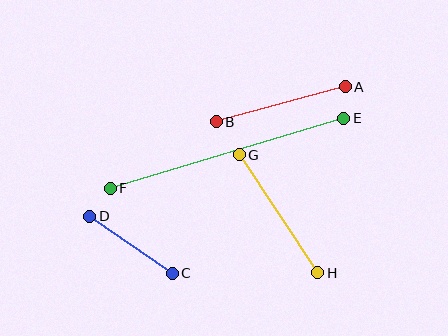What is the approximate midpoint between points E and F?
The midpoint is at approximately (227, 153) pixels.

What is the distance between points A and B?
The distance is approximately 134 pixels.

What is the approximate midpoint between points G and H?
The midpoint is at approximately (279, 214) pixels.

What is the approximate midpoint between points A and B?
The midpoint is at approximately (281, 104) pixels.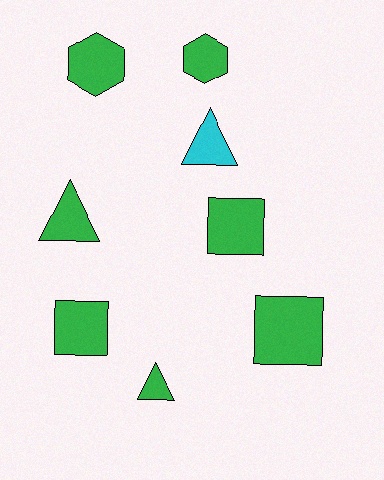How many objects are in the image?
There are 8 objects.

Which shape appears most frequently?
Square, with 3 objects.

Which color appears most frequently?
Green, with 7 objects.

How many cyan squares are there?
There are no cyan squares.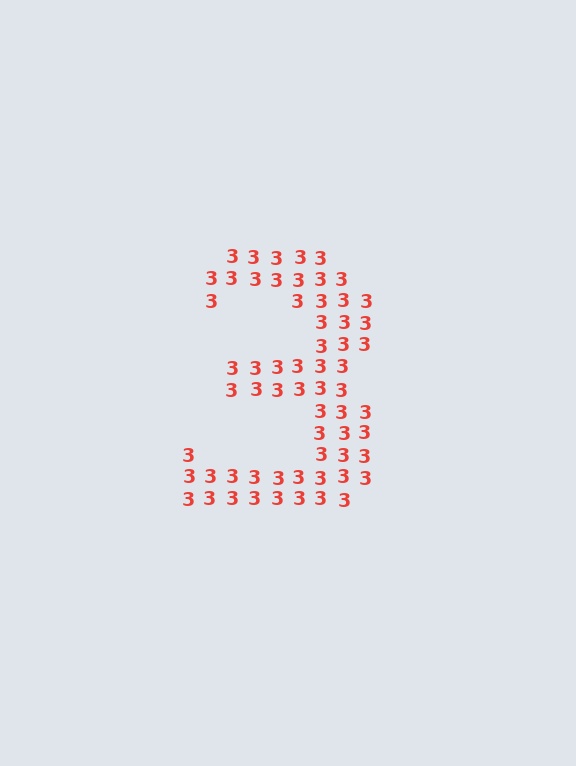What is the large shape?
The large shape is the digit 3.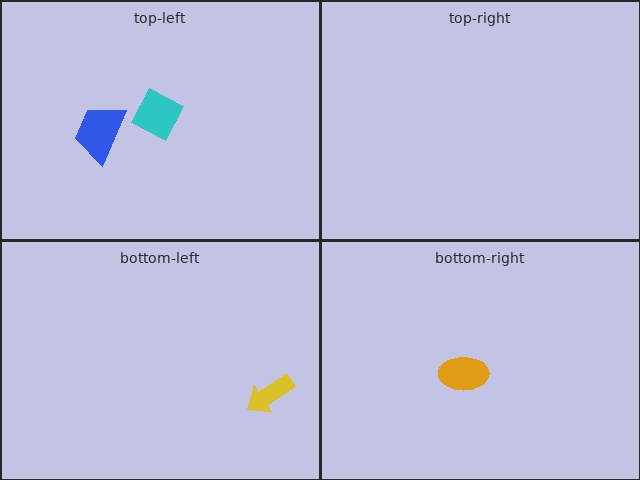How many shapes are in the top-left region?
2.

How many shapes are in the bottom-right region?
1.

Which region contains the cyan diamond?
The top-left region.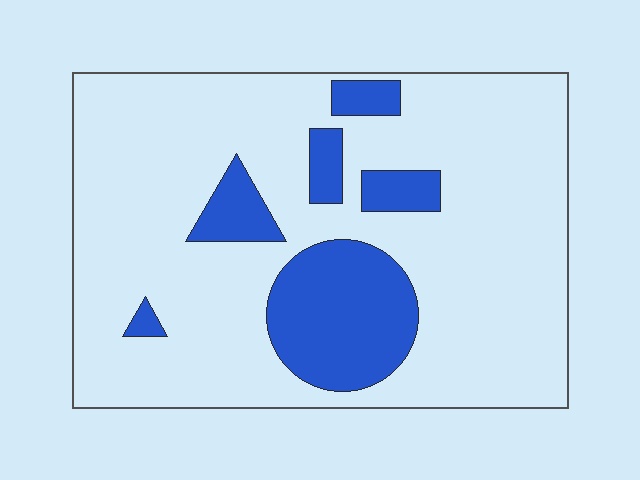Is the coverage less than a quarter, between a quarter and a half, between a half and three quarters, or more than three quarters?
Less than a quarter.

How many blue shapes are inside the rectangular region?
6.